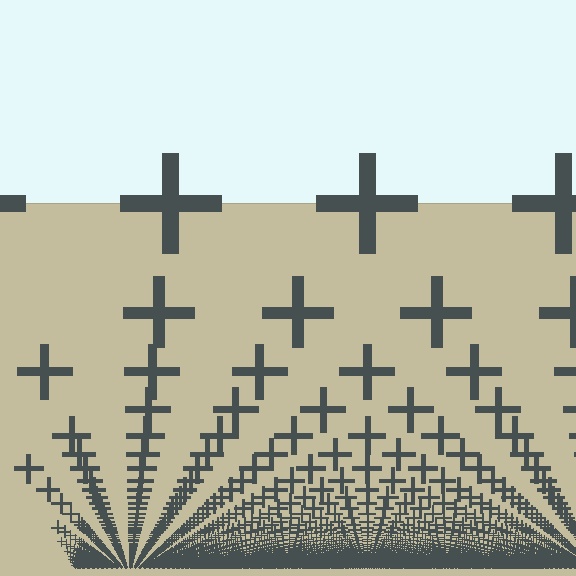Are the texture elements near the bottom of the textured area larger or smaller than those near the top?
Smaller. The gradient is inverted — elements near the bottom are smaller and denser.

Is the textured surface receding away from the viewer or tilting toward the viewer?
The surface appears to tilt toward the viewer. Texture elements get larger and sparser toward the top.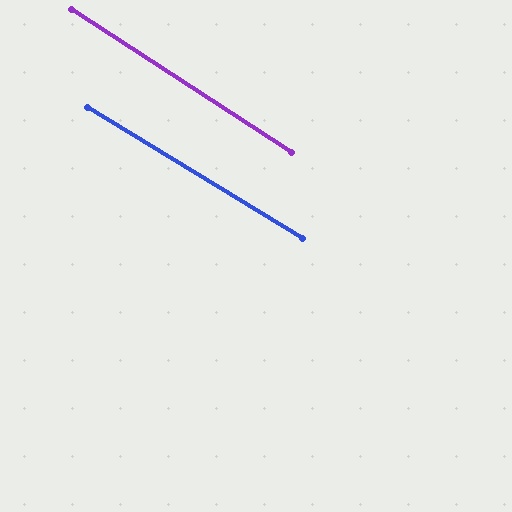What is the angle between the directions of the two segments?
Approximately 2 degrees.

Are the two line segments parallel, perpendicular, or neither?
Parallel — their directions differ by only 1.6°.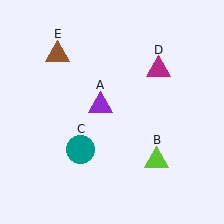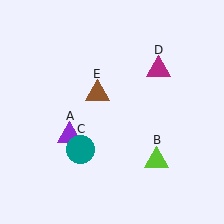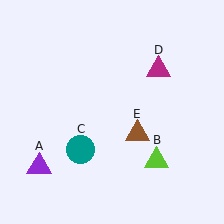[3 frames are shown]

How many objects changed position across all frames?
2 objects changed position: purple triangle (object A), brown triangle (object E).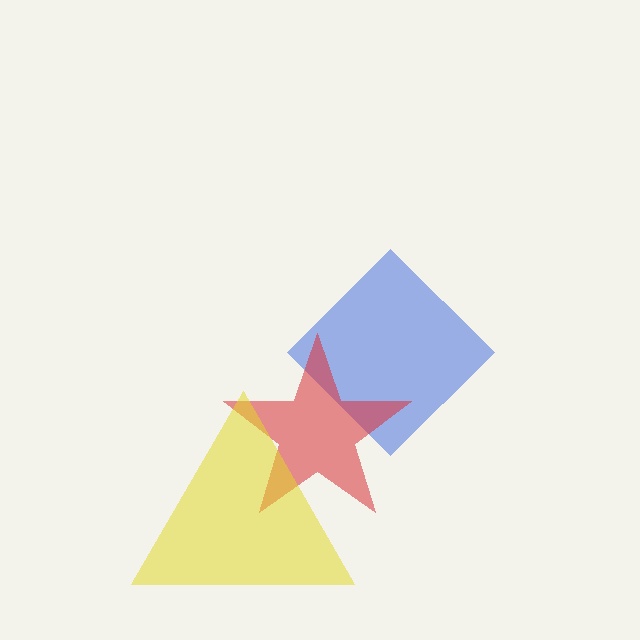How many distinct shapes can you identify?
There are 3 distinct shapes: a blue diamond, a red star, a yellow triangle.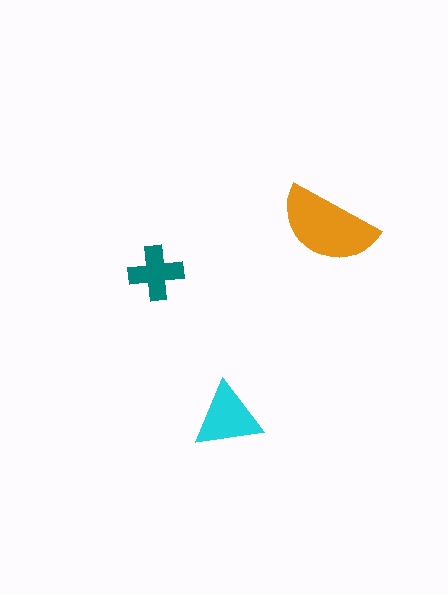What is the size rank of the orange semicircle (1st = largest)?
1st.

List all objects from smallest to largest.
The teal cross, the cyan triangle, the orange semicircle.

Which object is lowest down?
The cyan triangle is bottommost.